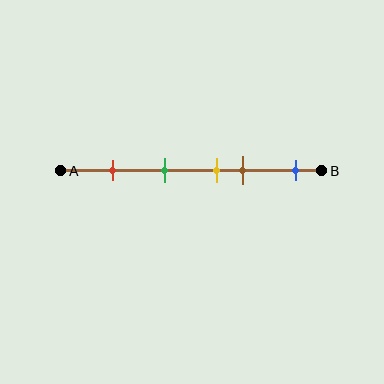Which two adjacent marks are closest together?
The yellow and brown marks are the closest adjacent pair.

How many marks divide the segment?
There are 5 marks dividing the segment.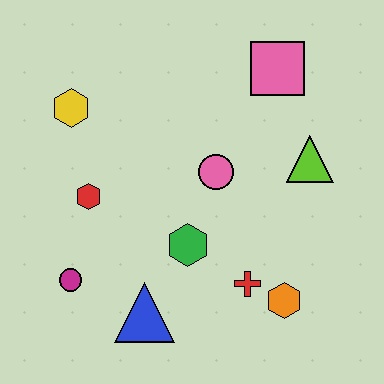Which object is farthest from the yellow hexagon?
The orange hexagon is farthest from the yellow hexagon.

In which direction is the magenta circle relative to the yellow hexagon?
The magenta circle is below the yellow hexagon.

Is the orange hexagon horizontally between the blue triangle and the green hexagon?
No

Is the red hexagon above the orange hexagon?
Yes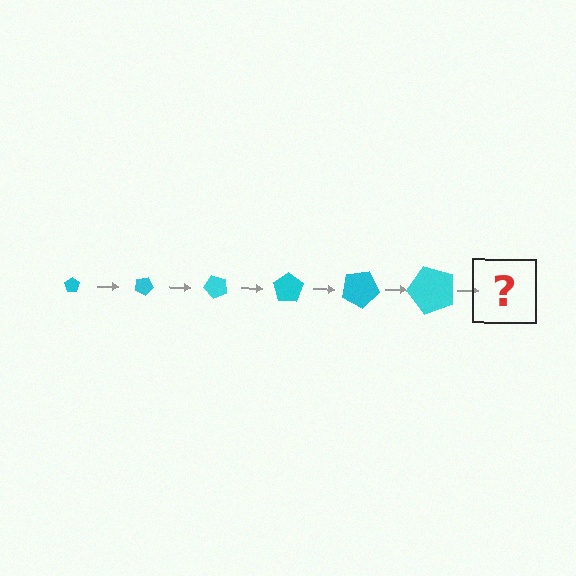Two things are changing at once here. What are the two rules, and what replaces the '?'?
The two rules are that the pentagon grows larger each step and it rotates 25 degrees each step. The '?' should be a pentagon, larger than the previous one and rotated 150 degrees from the start.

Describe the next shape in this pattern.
It should be a pentagon, larger than the previous one and rotated 150 degrees from the start.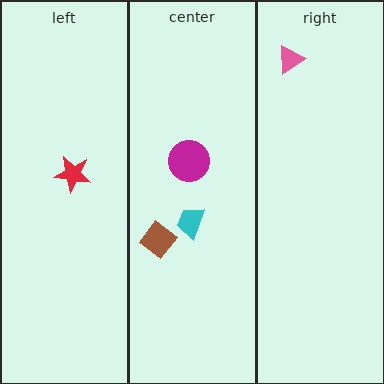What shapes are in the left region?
The red star.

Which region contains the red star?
The left region.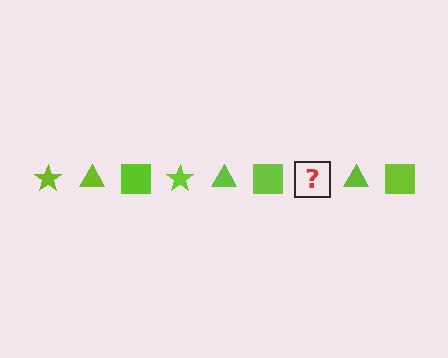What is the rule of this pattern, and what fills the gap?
The rule is that the pattern cycles through star, triangle, square shapes in lime. The gap should be filled with a lime star.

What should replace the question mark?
The question mark should be replaced with a lime star.